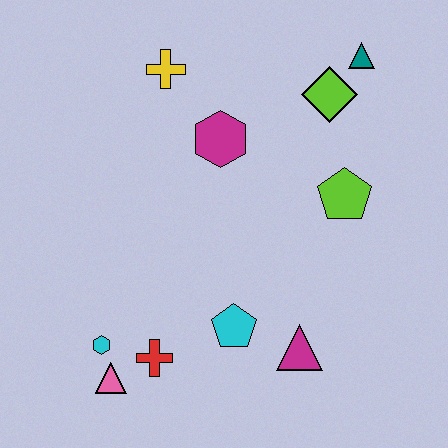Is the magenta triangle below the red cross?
No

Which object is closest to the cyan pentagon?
The magenta triangle is closest to the cyan pentagon.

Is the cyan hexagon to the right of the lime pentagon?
No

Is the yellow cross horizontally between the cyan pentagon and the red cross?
Yes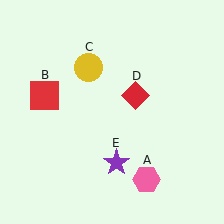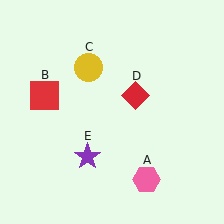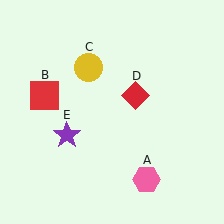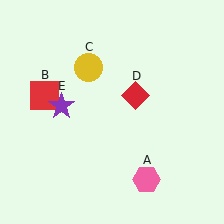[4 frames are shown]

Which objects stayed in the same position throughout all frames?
Pink hexagon (object A) and red square (object B) and yellow circle (object C) and red diamond (object D) remained stationary.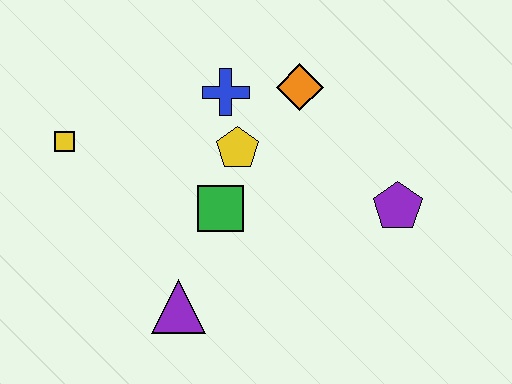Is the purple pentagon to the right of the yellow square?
Yes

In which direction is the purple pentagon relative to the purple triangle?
The purple pentagon is to the right of the purple triangle.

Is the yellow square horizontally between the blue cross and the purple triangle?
No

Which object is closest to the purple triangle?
The green square is closest to the purple triangle.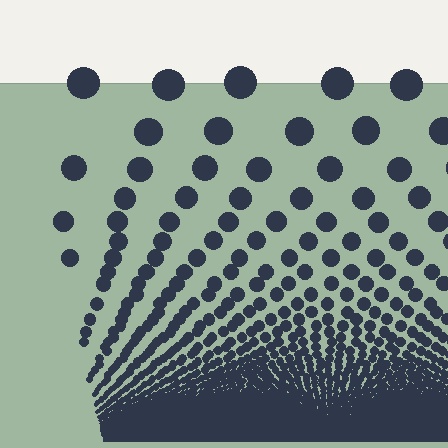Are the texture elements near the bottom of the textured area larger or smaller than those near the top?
Smaller. The gradient is inverted — elements near the bottom are smaller and denser.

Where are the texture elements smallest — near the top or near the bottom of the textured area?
Near the bottom.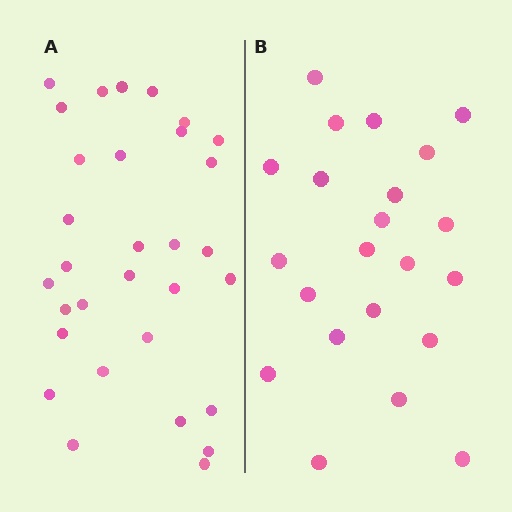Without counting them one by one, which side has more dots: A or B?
Region A (the left region) has more dots.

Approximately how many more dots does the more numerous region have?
Region A has roughly 8 or so more dots than region B.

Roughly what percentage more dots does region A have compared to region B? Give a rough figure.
About 40% more.